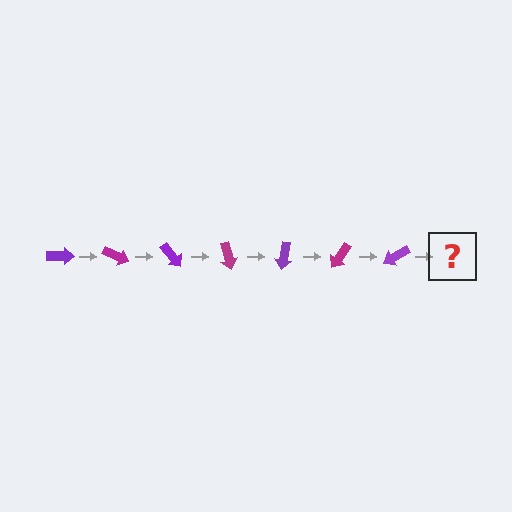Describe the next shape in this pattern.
It should be a magenta arrow, rotated 175 degrees from the start.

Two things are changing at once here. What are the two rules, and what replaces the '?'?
The two rules are that it rotates 25 degrees each step and the color cycles through purple and magenta. The '?' should be a magenta arrow, rotated 175 degrees from the start.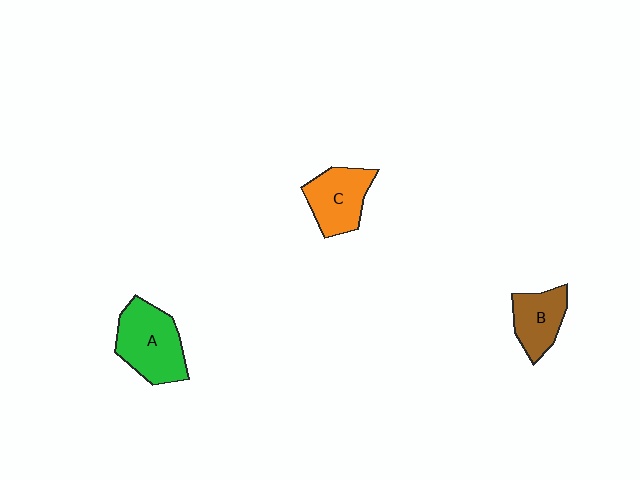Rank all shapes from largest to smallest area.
From largest to smallest: A (green), C (orange), B (brown).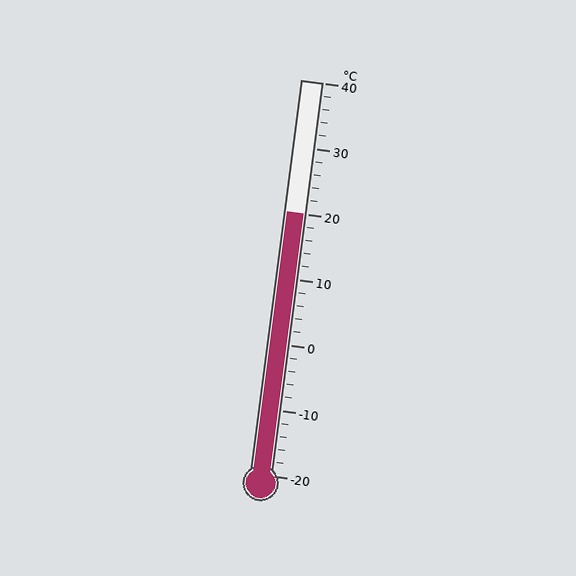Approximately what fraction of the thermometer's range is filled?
The thermometer is filled to approximately 65% of its range.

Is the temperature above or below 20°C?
The temperature is at 20°C.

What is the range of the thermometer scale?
The thermometer scale ranges from -20°C to 40°C.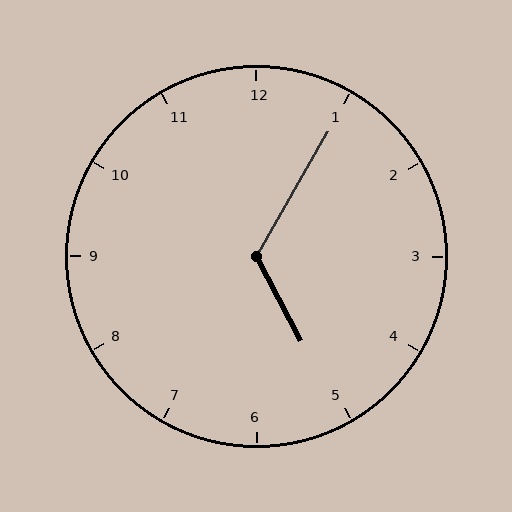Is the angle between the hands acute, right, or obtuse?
It is obtuse.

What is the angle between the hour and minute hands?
Approximately 122 degrees.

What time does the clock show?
5:05.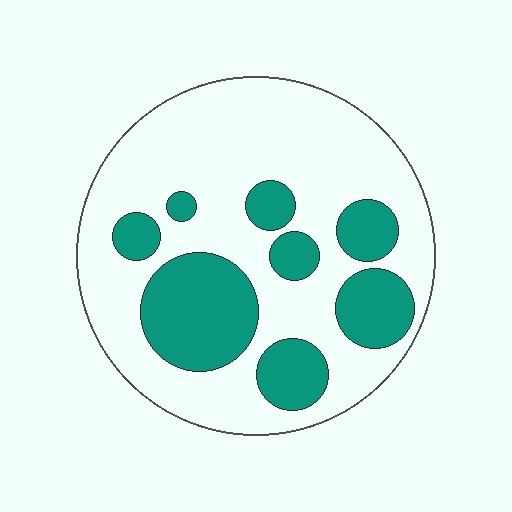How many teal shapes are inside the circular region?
8.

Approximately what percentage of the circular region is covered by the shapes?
Approximately 30%.